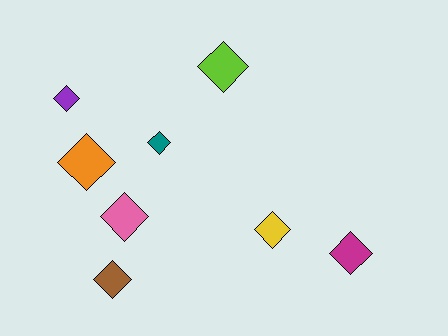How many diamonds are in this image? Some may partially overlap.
There are 8 diamonds.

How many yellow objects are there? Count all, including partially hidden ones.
There is 1 yellow object.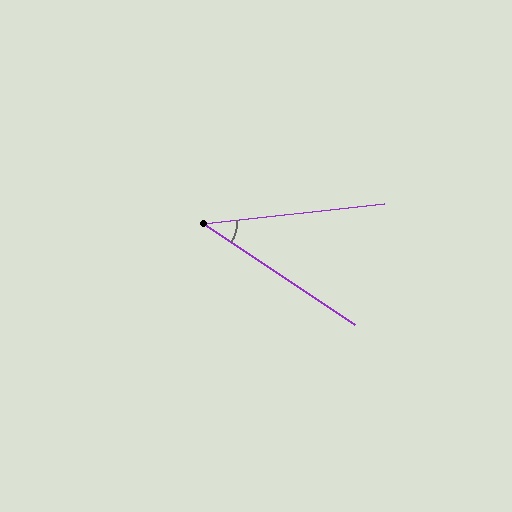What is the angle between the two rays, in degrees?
Approximately 40 degrees.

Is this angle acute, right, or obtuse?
It is acute.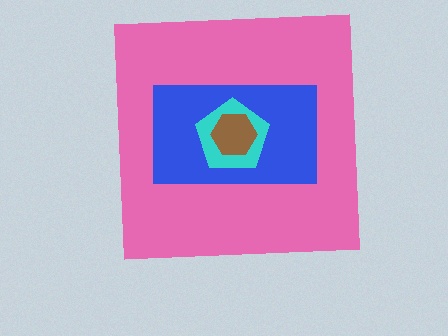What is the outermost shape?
The pink square.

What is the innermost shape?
The brown hexagon.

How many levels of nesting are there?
4.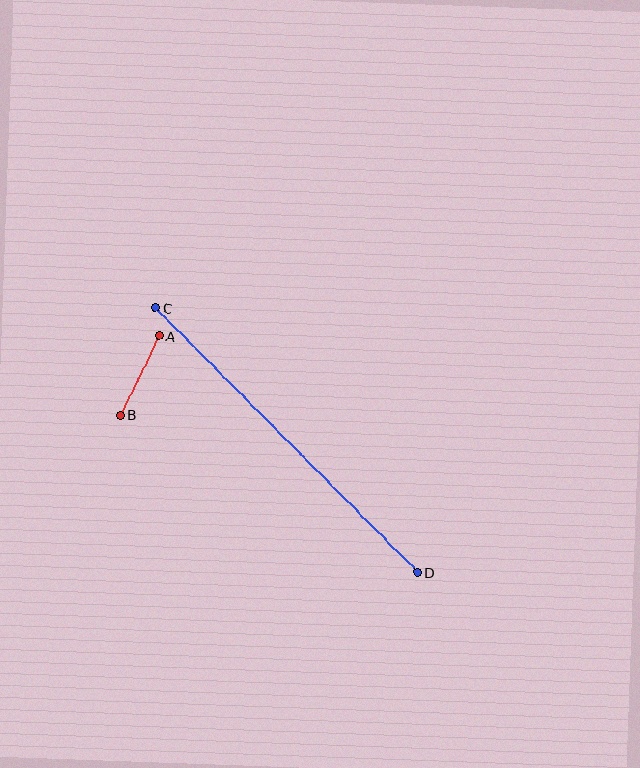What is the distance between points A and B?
The distance is approximately 88 pixels.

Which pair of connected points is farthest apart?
Points C and D are farthest apart.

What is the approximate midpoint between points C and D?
The midpoint is at approximately (287, 440) pixels.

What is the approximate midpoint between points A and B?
The midpoint is at approximately (139, 376) pixels.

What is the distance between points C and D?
The distance is approximately 372 pixels.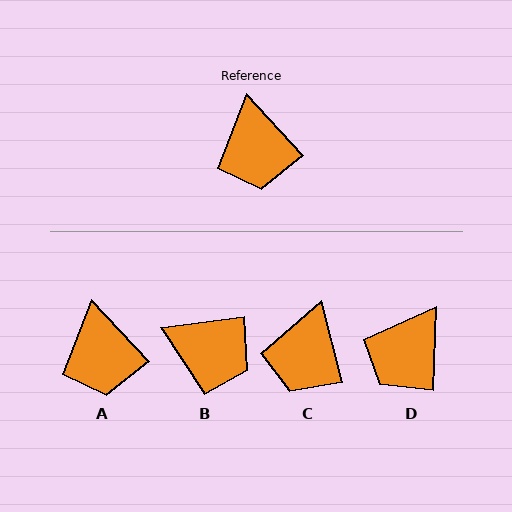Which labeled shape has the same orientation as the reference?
A.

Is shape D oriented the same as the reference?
No, it is off by about 45 degrees.